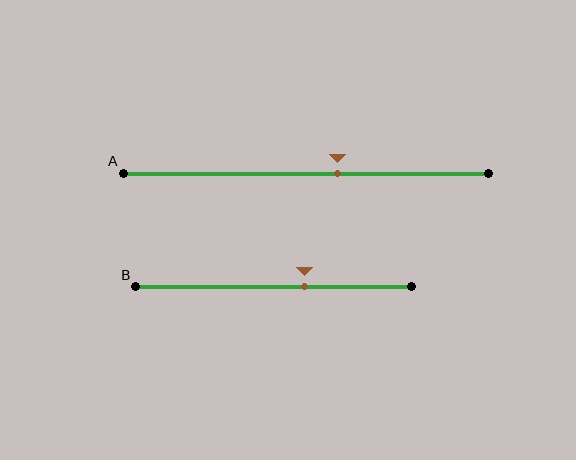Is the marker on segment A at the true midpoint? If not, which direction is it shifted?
No, the marker on segment A is shifted to the right by about 9% of the segment length.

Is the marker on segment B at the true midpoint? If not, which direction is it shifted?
No, the marker on segment B is shifted to the right by about 11% of the segment length.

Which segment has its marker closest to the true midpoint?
Segment A has its marker closest to the true midpoint.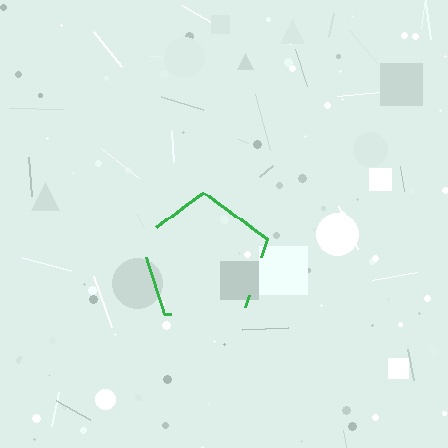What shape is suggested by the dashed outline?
The dashed outline suggests a pentagon.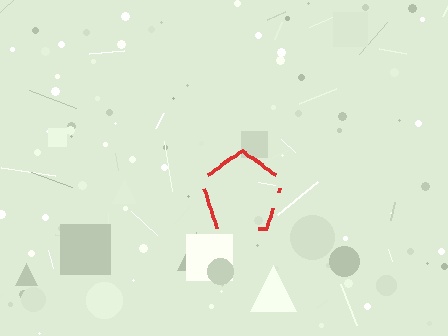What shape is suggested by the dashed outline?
The dashed outline suggests a pentagon.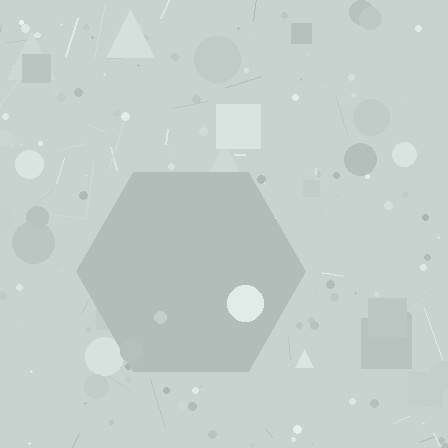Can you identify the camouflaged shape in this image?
The camouflaged shape is a hexagon.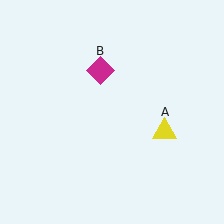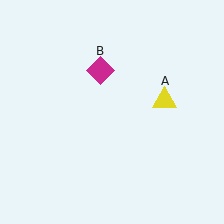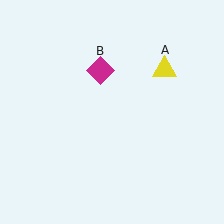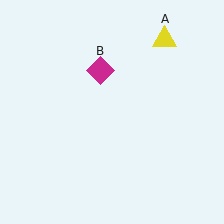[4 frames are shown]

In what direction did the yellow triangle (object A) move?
The yellow triangle (object A) moved up.